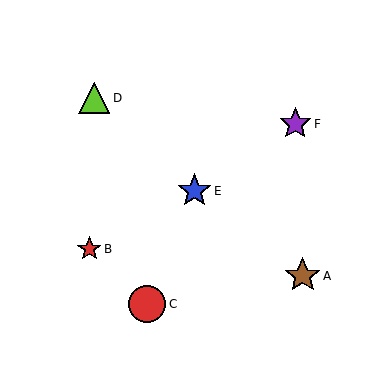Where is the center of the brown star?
The center of the brown star is at (303, 276).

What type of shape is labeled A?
Shape A is a brown star.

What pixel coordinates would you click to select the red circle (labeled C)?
Click at (147, 304) to select the red circle C.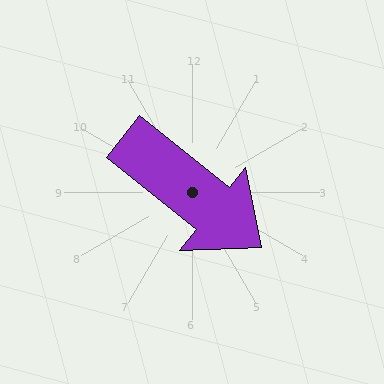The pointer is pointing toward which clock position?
Roughly 4 o'clock.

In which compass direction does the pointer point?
Southeast.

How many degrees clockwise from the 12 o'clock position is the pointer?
Approximately 129 degrees.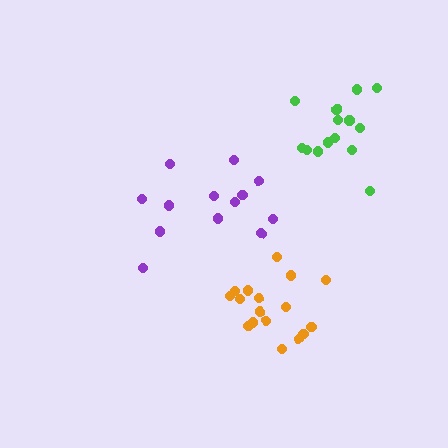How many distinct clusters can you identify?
There are 3 distinct clusters.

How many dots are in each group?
Group 1: 13 dots, Group 2: 14 dots, Group 3: 17 dots (44 total).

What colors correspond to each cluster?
The clusters are colored: purple, green, orange.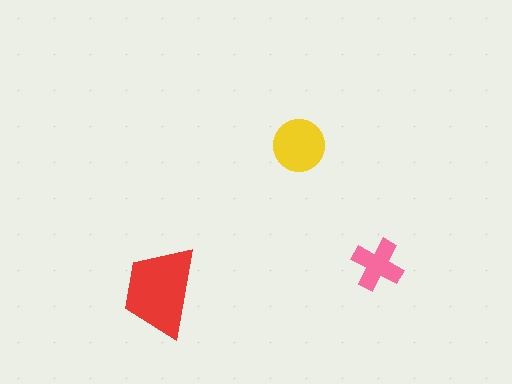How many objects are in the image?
There are 3 objects in the image.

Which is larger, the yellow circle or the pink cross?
The yellow circle.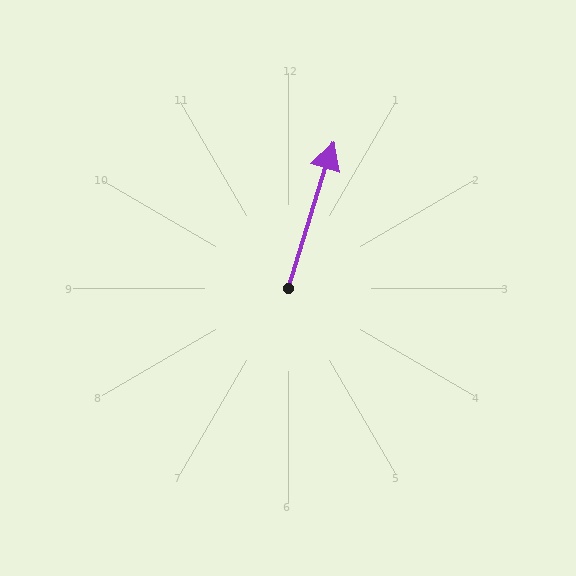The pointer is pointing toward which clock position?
Roughly 1 o'clock.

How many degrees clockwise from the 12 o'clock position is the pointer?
Approximately 17 degrees.